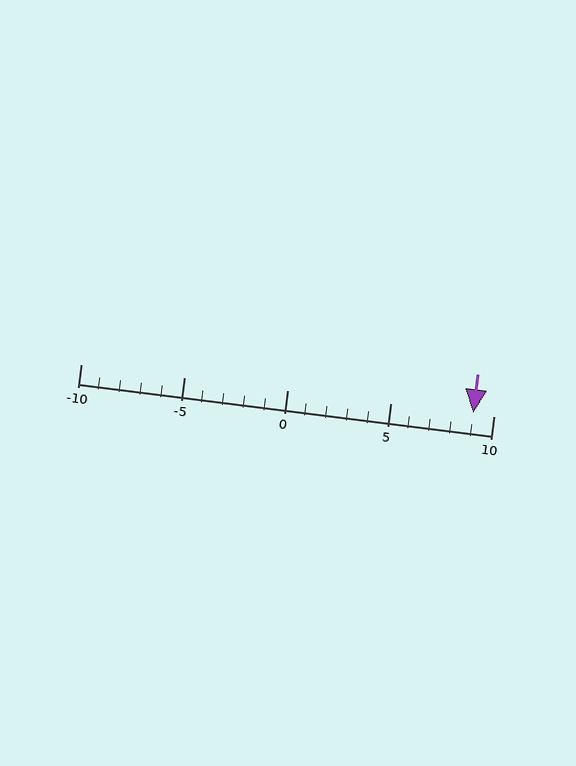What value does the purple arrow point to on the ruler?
The purple arrow points to approximately 9.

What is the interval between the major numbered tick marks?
The major tick marks are spaced 5 units apart.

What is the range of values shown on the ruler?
The ruler shows values from -10 to 10.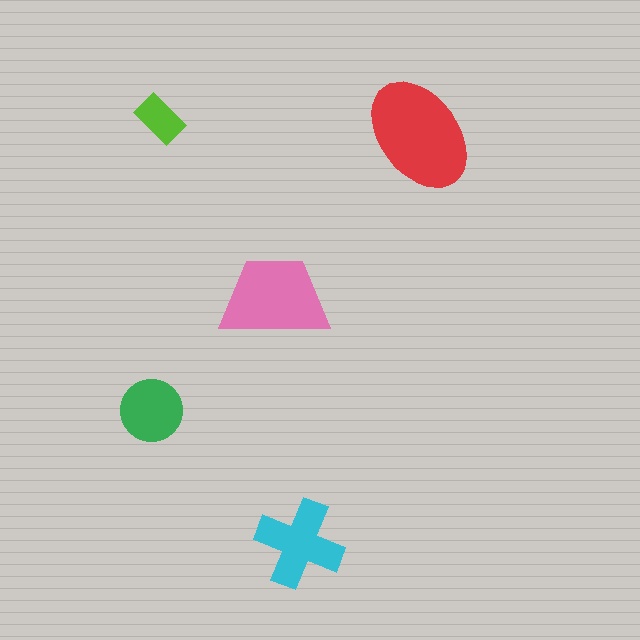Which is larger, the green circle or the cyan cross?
The cyan cross.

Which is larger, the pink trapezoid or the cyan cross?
The pink trapezoid.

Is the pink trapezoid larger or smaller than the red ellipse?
Smaller.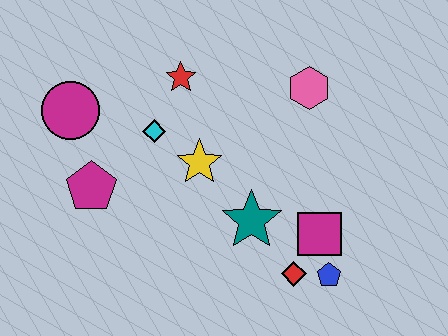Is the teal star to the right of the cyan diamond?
Yes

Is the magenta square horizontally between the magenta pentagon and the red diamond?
No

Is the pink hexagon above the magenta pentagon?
Yes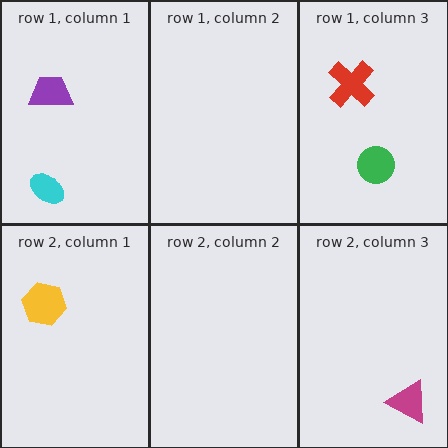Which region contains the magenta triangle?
The row 2, column 3 region.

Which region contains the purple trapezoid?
The row 1, column 1 region.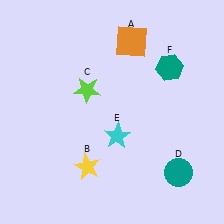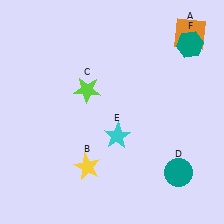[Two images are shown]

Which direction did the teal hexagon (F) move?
The teal hexagon (F) moved up.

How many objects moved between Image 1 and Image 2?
2 objects moved between the two images.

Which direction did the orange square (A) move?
The orange square (A) moved right.